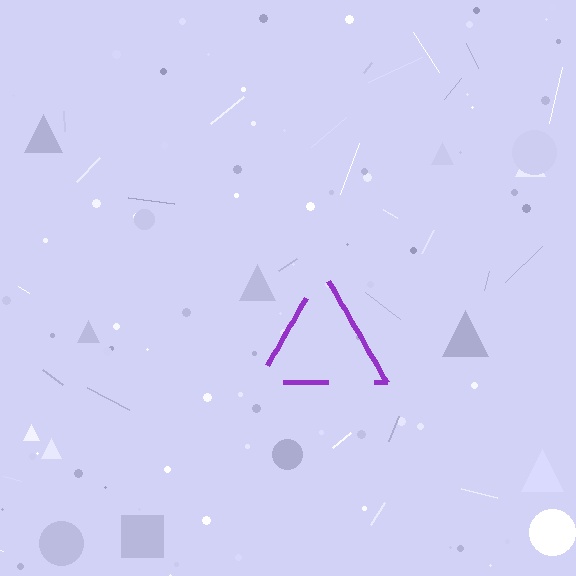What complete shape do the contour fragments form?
The contour fragments form a triangle.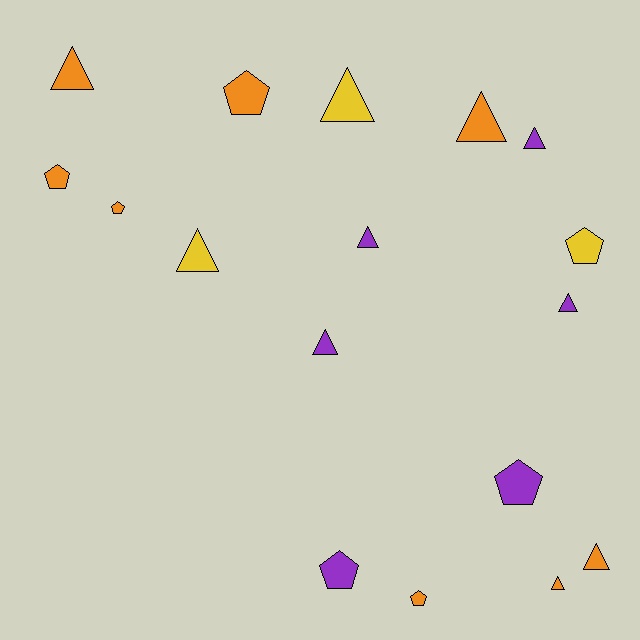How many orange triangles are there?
There are 4 orange triangles.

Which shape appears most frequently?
Triangle, with 10 objects.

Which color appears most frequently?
Orange, with 8 objects.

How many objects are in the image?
There are 17 objects.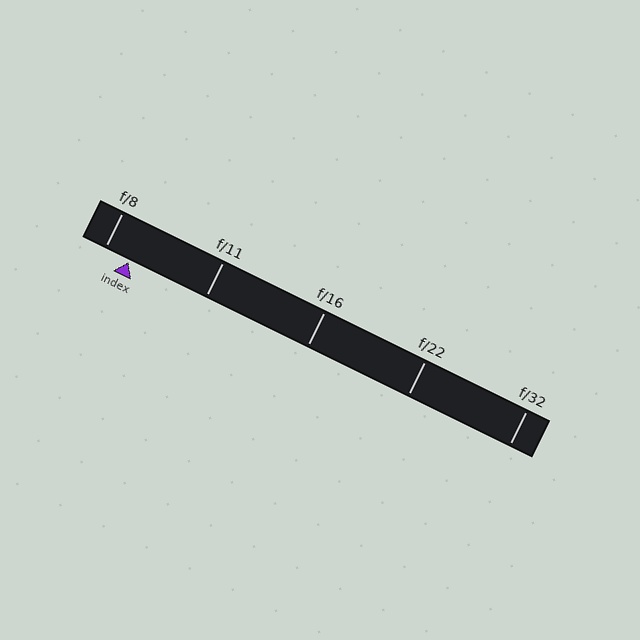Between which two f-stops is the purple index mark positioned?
The index mark is between f/8 and f/11.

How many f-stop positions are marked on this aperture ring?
There are 5 f-stop positions marked.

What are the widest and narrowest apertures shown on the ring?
The widest aperture shown is f/8 and the narrowest is f/32.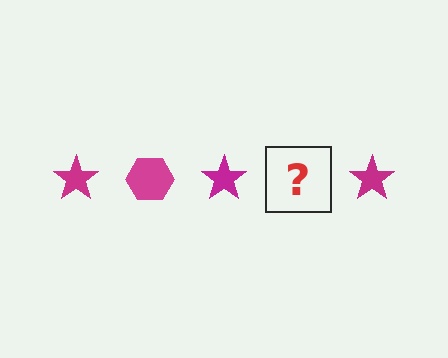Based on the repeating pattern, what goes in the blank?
The blank should be a magenta hexagon.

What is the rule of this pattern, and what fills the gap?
The rule is that the pattern cycles through star, hexagon shapes in magenta. The gap should be filled with a magenta hexagon.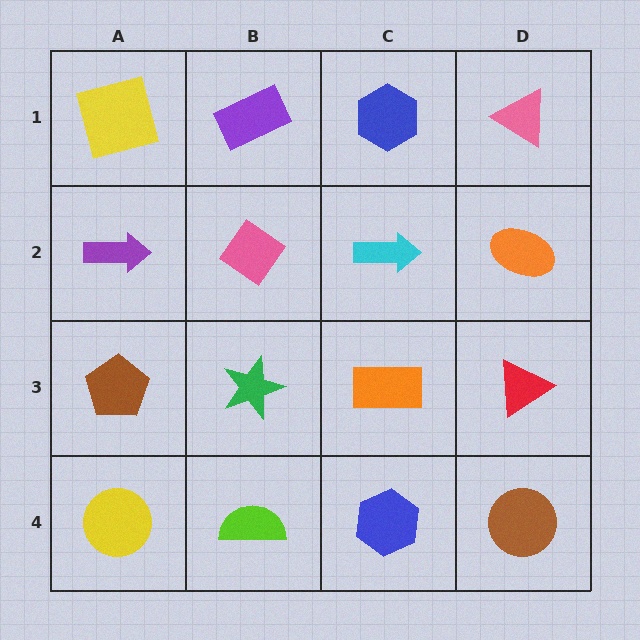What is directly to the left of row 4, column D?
A blue hexagon.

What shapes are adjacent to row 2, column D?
A pink triangle (row 1, column D), a red triangle (row 3, column D), a cyan arrow (row 2, column C).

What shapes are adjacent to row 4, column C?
An orange rectangle (row 3, column C), a lime semicircle (row 4, column B), a brown circle (row 4, column D).